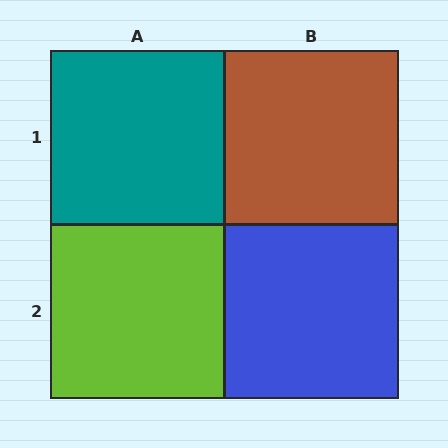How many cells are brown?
1 cell is brown.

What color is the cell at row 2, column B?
Blue.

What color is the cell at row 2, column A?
Lime.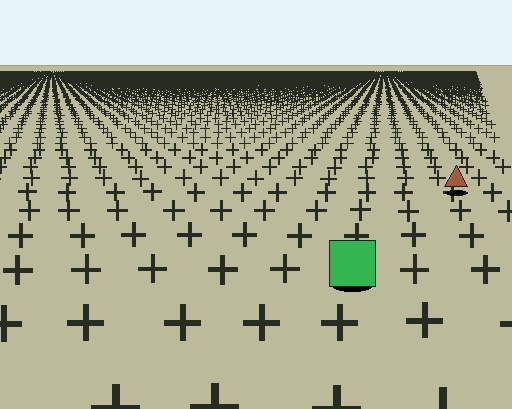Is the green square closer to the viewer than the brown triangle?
Yes. The green square is closer — you can tell from the texture gradient: the ground texture is coarser near it.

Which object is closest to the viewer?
The green square is closest. The texture marks near it are larger and more spread out.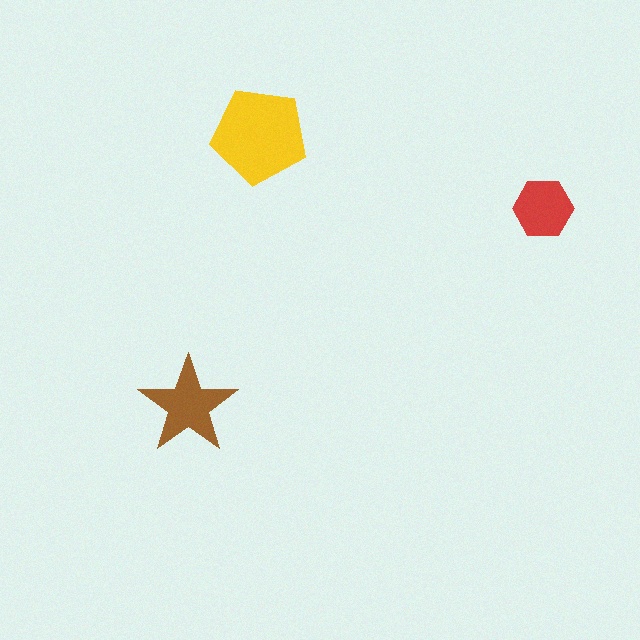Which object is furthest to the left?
The brown star is leftmost.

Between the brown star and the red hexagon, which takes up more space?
The brown star.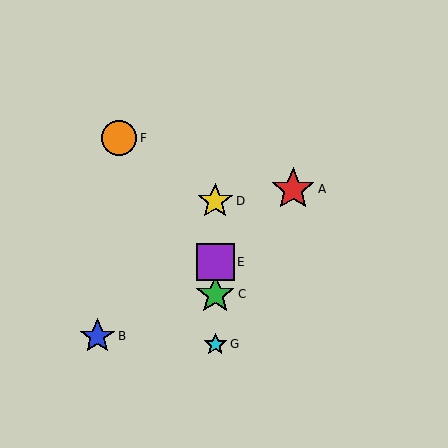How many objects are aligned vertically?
4 objects (C, D, E, G) are aligned vertically.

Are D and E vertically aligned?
Yes, both are at x≈215.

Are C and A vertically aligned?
No, C is at x≈215 and A is at x≈293.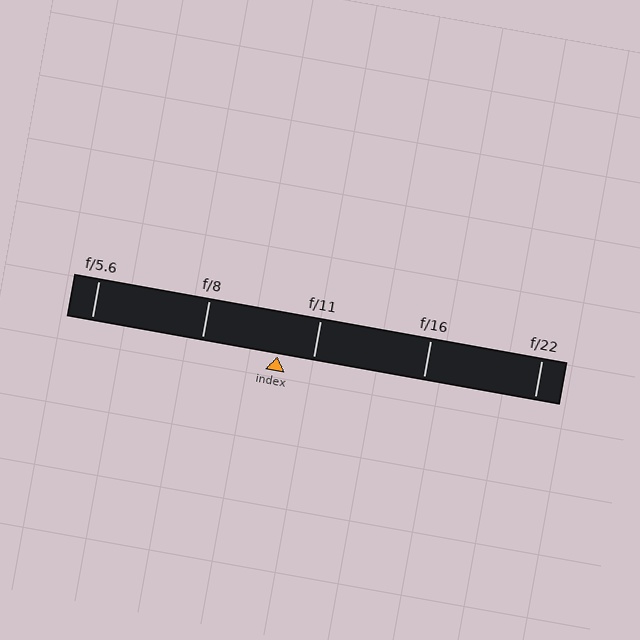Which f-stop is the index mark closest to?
The index mark is closest to f/11.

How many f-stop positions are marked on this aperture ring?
There are 5 f-stop positions marked.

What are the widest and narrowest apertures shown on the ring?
The widest aperture shown is f/5.6 and the narrowest is f/22.